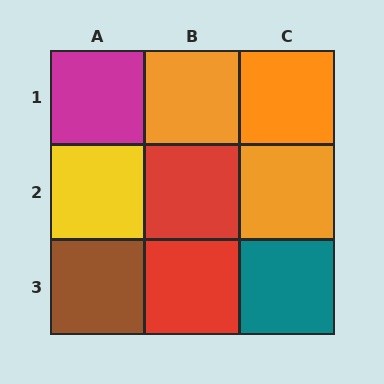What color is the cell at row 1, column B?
Orange.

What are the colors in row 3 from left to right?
Brown, red, teal.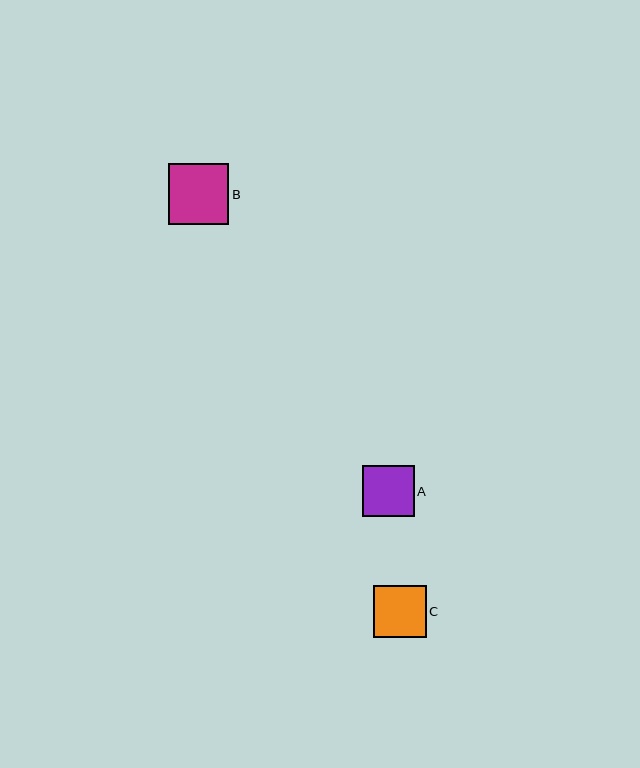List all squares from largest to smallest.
From largest to smallest: B, C, A.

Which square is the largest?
Square B is the largest with a size of approximately 60 pixels.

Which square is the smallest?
Square A is the smallest with a size of approximately 52 pixels.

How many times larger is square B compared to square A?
Square B is approximately 1.2 times the size of square A.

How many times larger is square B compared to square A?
Square B is approximately 1.2 times the size of square A.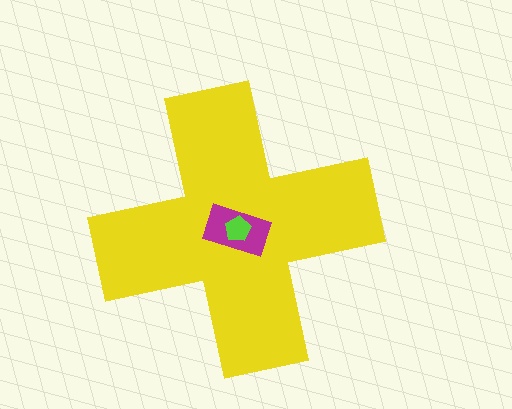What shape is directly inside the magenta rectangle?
The lime pentagon.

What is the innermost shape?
The lime pentagon.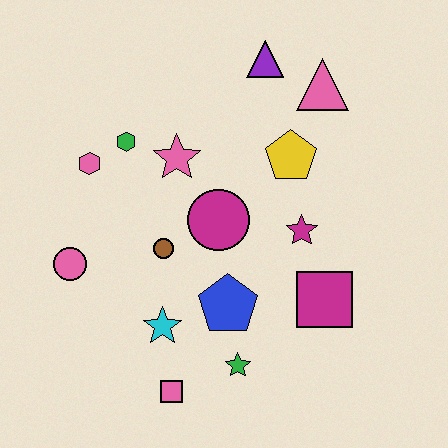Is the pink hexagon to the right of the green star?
No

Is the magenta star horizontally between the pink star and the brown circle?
No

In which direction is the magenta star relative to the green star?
The magenta star is above the green star.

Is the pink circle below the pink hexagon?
Yes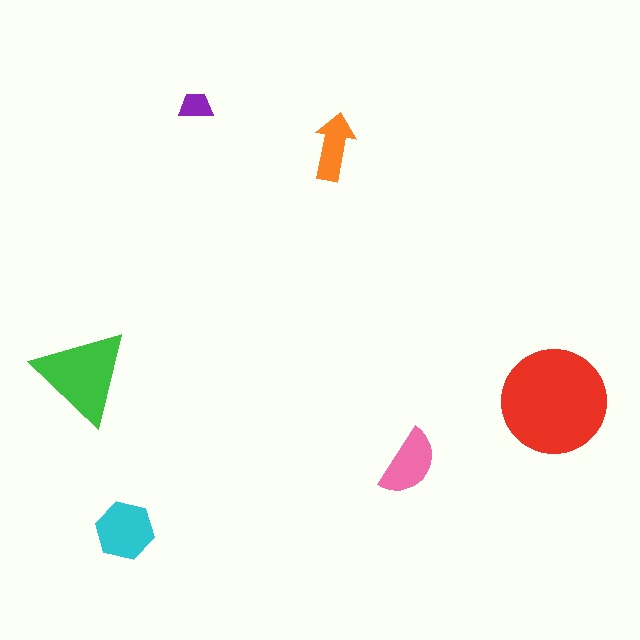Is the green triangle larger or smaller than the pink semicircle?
Larger.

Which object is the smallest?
The purple trapezoid.